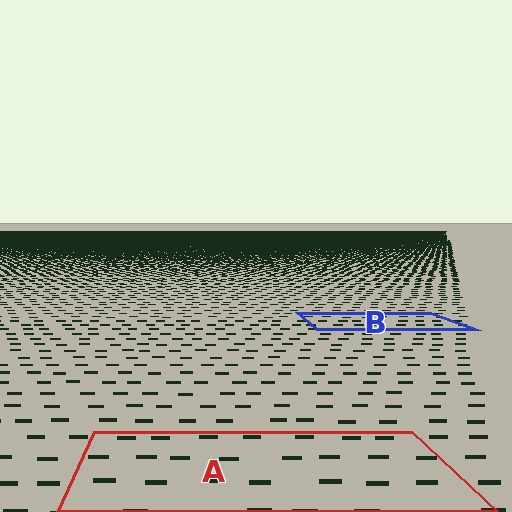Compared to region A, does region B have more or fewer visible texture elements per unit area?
Region B has more texture elements per unit area — they are packed more densely because it is farther away.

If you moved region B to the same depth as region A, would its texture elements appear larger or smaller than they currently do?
They would appear larger. At a closer depth, the same texture elements are projected at a bigger on-screen size.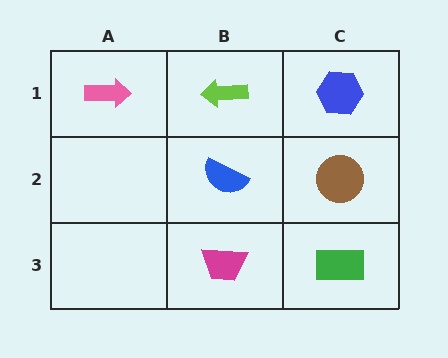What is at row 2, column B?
A blue semicircle.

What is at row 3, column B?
A magenta trapezoid.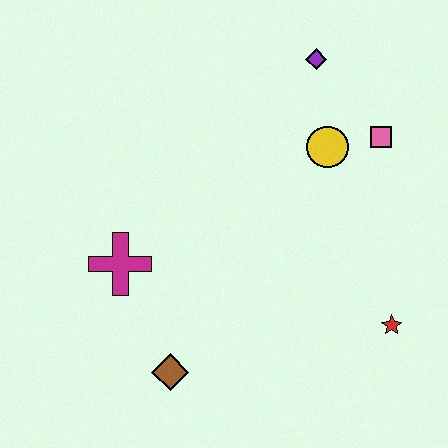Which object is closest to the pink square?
The yellow circle is closest to the pink square.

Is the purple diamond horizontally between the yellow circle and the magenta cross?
Yes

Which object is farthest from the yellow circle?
The brown diamond is farthest from the yellow circle.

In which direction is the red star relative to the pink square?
The red star is below the pink square.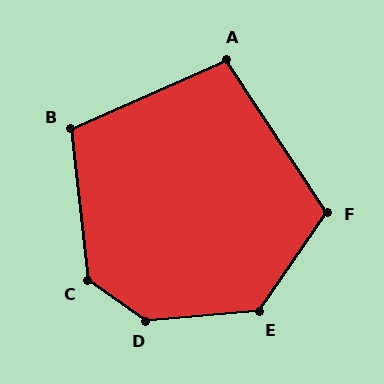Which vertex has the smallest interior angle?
A, at approximately 100 degrees.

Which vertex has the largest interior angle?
D, at approximately 140 degrees.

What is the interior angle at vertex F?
Approximately 112 degrees (obtuse).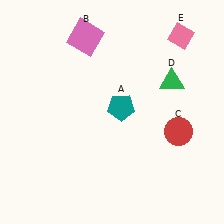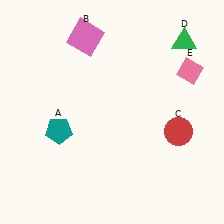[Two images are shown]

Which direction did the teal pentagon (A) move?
The teal pentagon (A) moved left.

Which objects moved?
The objects that moved are: the teal pentagon (A), the green triangle (D), the pink diamond (E).